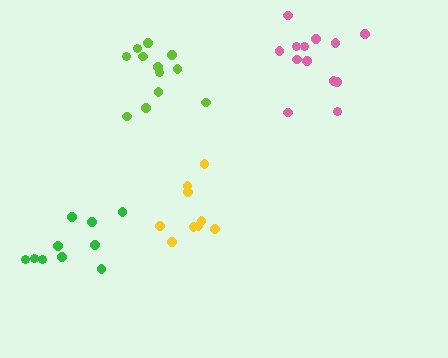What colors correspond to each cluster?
The clusters are colored: lime, pink, yellow, green.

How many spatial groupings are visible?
There are 4 spatial groupings.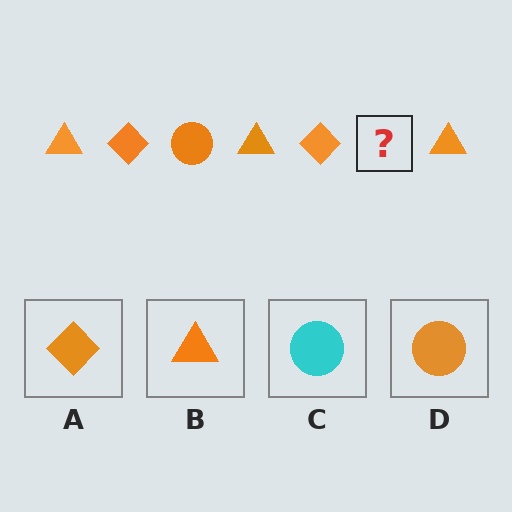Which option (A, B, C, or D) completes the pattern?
D.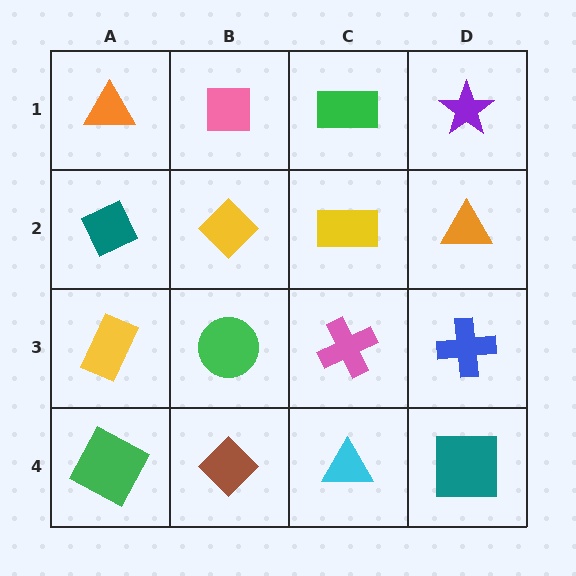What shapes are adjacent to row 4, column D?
A blue cross (row 3, column D), a cyan triangle (row 4, column C).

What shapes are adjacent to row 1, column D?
An orange triangle (row 2, column D), a green rectangle (row 1, column C).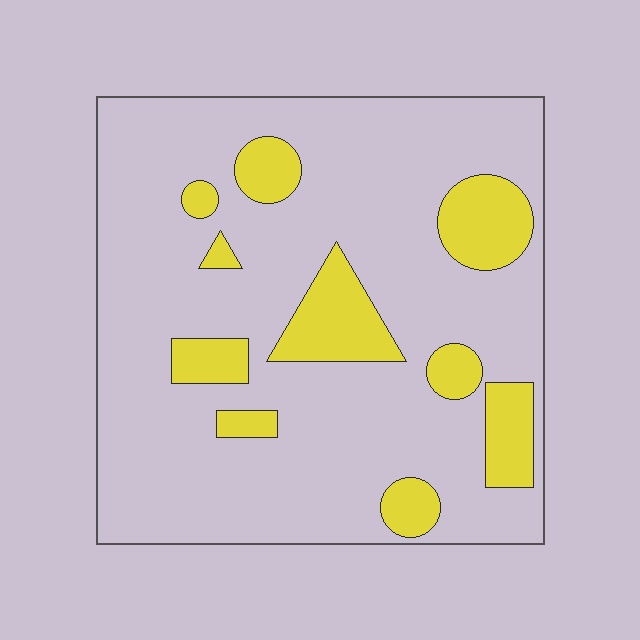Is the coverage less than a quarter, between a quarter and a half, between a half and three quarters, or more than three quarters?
Less than a quarter.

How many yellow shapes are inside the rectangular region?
10.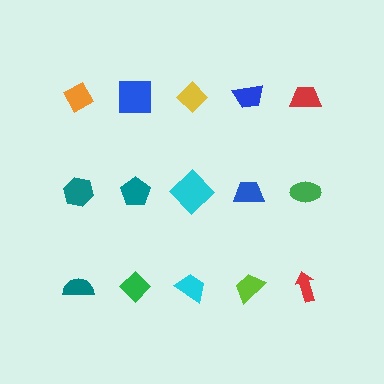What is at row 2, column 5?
A green ellipse.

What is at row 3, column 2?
A green diamond.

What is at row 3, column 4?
A lime trapezoid.